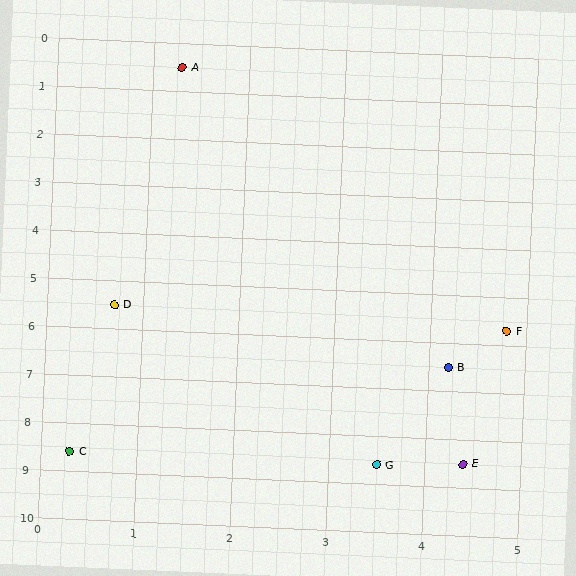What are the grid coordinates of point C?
Point C is at approximately (0.3, 8.6).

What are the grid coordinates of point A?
Point A is at approximately (1.3, 0.5).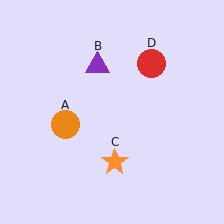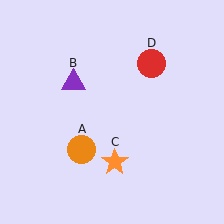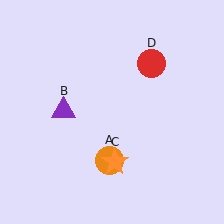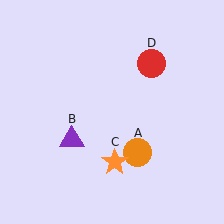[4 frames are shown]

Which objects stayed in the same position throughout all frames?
Orange star (object C) and red circle (object D) remained stationary.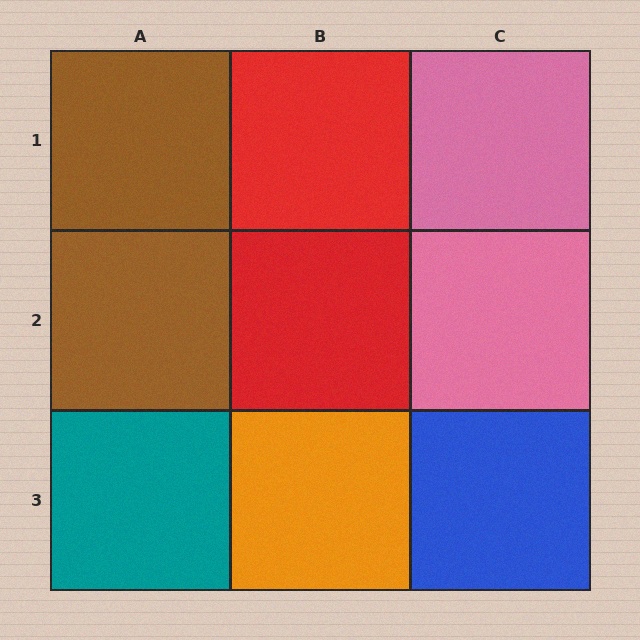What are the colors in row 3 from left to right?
Teal, orange, blue.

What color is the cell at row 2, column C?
Pink.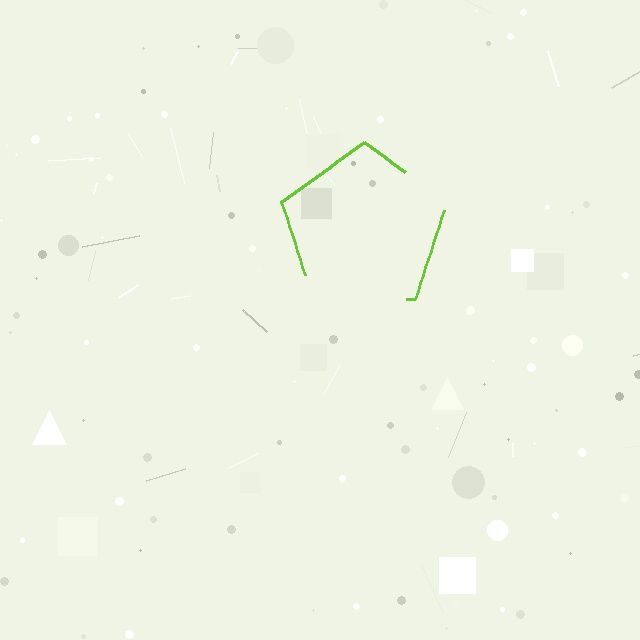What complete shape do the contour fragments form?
The contour fragments form a pentagon.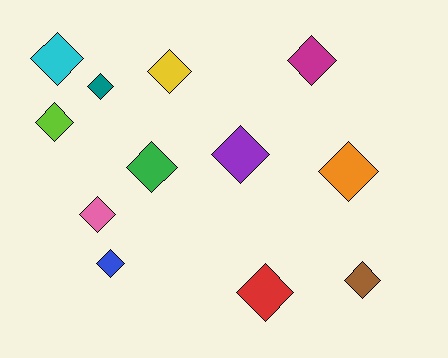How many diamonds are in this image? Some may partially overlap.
There are 12 diamonds.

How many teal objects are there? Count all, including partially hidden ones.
There is 1 teal object.